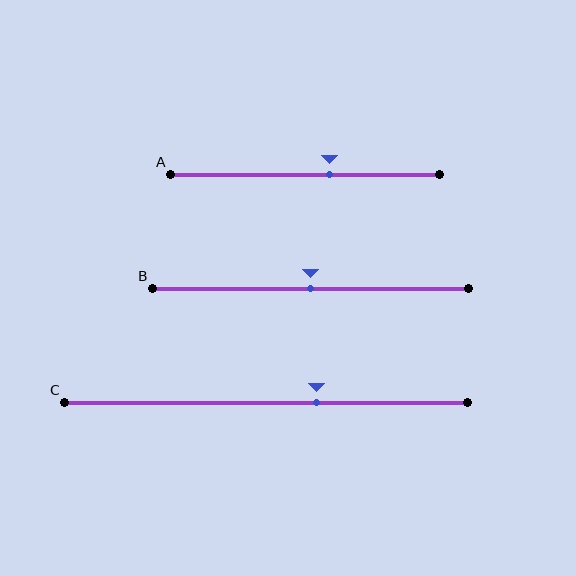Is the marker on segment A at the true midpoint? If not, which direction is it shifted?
No, the marker on segment A is shifted to the right by about 9% of the segment length.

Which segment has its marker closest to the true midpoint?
Segment B has its marker closest to the true midpoint.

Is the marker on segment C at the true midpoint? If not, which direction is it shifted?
No, the marker on segment C is shifted to the right by about 13% of the segment length.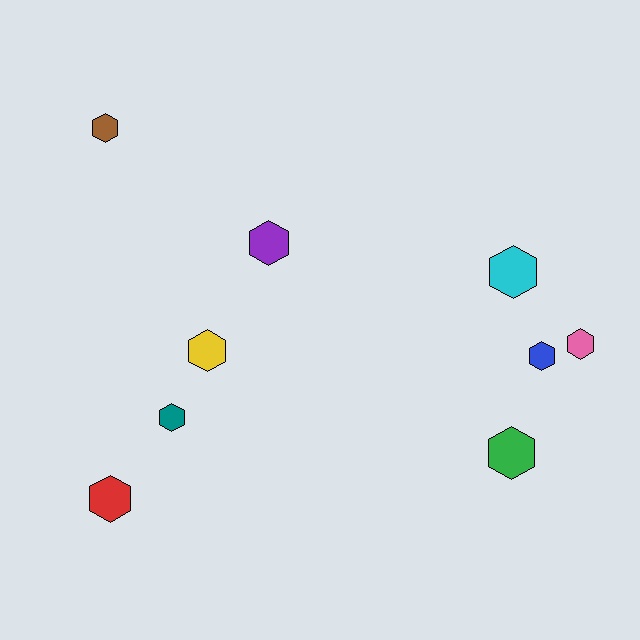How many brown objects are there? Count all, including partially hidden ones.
There is 1 brown object.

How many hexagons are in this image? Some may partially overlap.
There are 9 hexagons.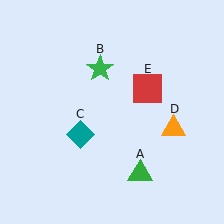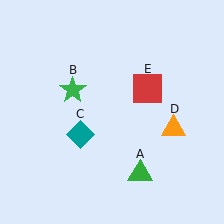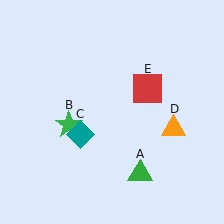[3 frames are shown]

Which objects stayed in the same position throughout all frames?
Green triangle (object A) and teal diamond (object C) and orange triangle (object D) and red square (object E) remained stationary.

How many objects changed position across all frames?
1 object changed position: green star (object B).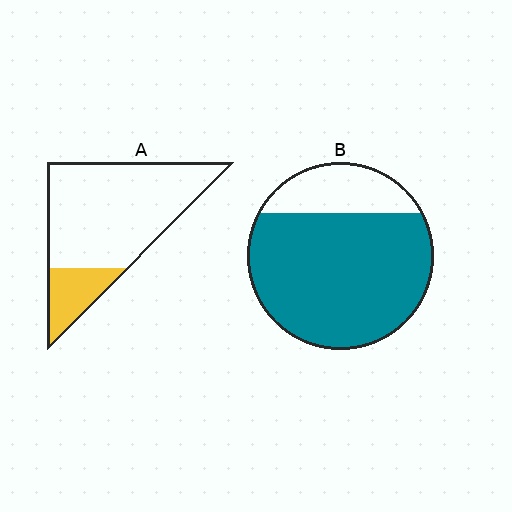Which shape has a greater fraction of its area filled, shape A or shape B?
Shape B.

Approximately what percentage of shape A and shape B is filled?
A is approximately 20% and B is approximately 80%.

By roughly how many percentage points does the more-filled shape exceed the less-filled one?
By roughly 60 percentage points (B over A).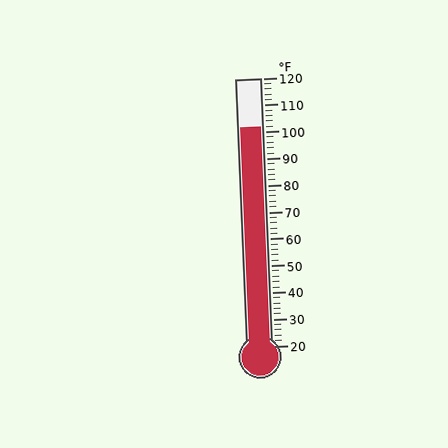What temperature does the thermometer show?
The thermometer shows approximately 102°F.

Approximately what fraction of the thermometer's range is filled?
The thermometer is filled to approximately 80% of its range.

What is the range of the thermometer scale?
The thermometer scale ranges from 20°F to 120°F.